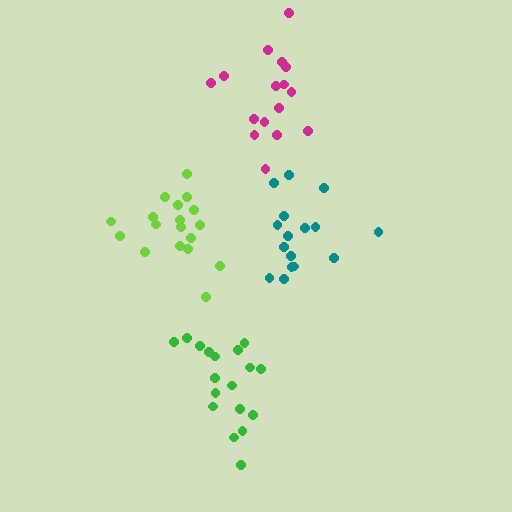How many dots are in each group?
Group 1: 16 dots, Group 2: 16 dots, Group 3: 18 dots, Group 4: 18 dots (68 total).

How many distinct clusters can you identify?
There are 4 distinct clusters.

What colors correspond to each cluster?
The clusters are colored: magenta, teal, lime, green.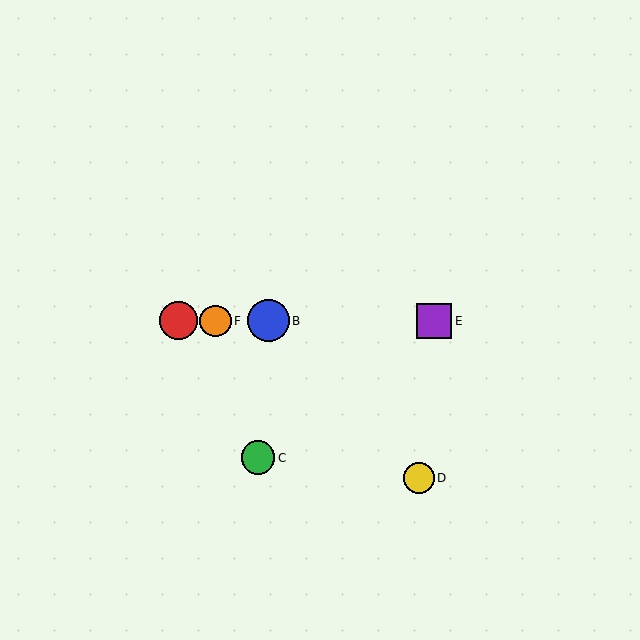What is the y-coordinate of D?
Object D is at y≈478.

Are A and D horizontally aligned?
No, A is at y≈321 and D is at y≈478.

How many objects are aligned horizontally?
4 objects (A, B, E, F) are aligned horizontally.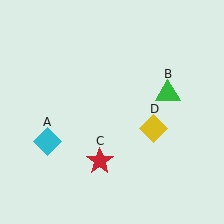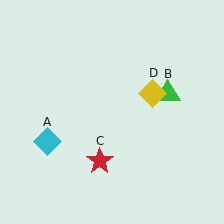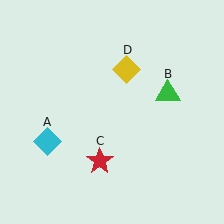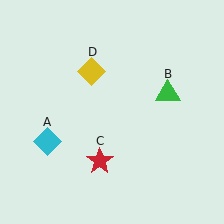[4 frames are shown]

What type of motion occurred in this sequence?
The yellow diamond (object D) rotated counterclockwise around the center of the scene.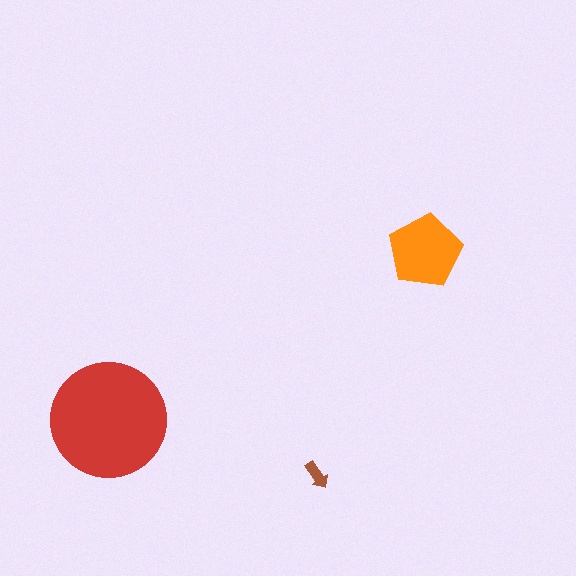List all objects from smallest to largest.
The brown arrow, the orange pentagon, the red circle.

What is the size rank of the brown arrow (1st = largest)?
3rd.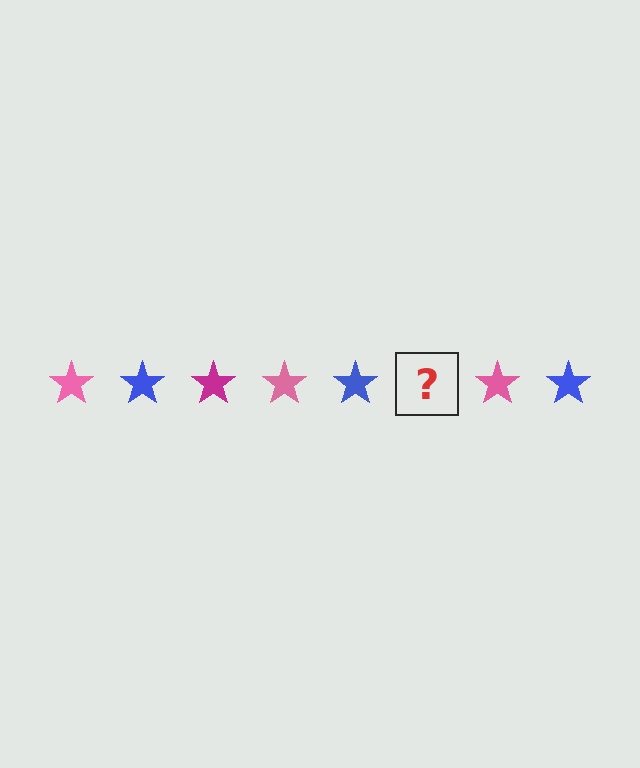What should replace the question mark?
The question mark should be replaced with a magenta star.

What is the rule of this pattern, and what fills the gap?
The rule is that the pattern cycles through pink, blue, magenta stars. The gap should be filled with a magenta star.